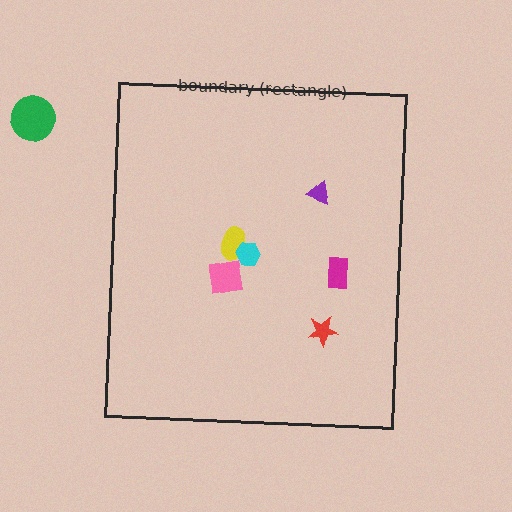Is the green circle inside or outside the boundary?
Outside.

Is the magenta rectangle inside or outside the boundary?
Inside.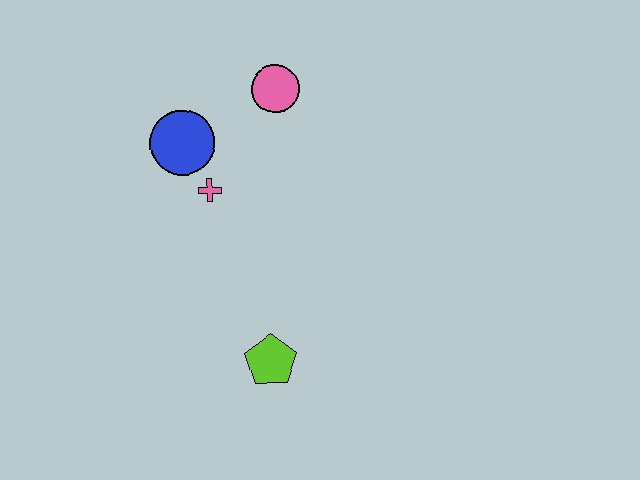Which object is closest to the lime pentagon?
The pink cross is closest to the lime pentagon.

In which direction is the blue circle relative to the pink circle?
The blue circle is to the left of the pink circle.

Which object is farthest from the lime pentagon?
The pink circle is farthest from the lime pentagon.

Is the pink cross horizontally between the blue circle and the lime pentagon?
Yes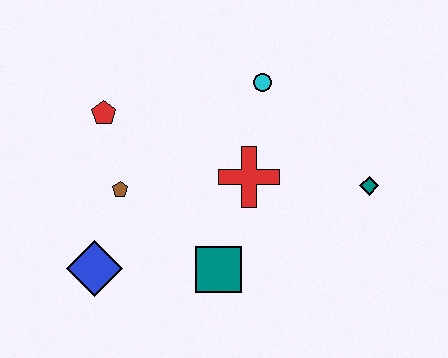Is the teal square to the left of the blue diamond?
No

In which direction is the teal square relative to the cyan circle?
The teal square is below the cyan circle.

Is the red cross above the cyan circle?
No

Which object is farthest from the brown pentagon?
The teal diamond is farthest from the brown pentagon.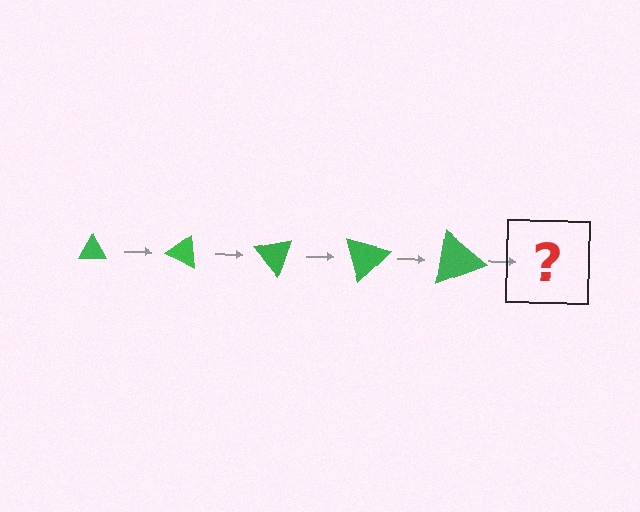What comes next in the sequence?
The next element should be a triangle, larger than the previous one and rotated 125 degrees from the start.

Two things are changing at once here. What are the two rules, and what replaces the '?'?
The two rules are that the triangle grows larger each step and it rotates 25 degrees each step. The '?' should be a triangle, larger than the previous one and rotated 125 degrees from the start.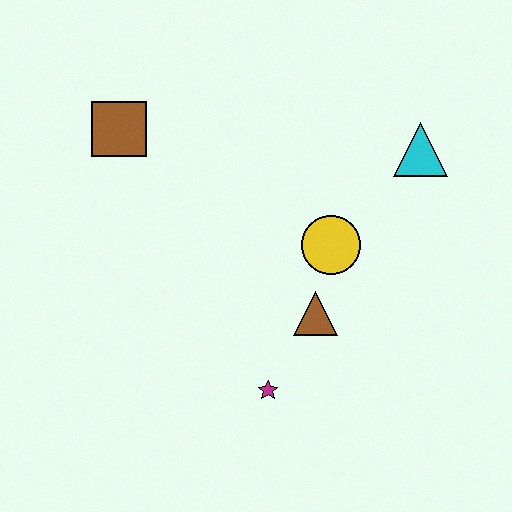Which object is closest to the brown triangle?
The yellow circle is closest to the brown triangle.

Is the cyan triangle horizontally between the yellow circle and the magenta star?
No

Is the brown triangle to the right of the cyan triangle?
No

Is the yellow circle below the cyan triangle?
Yes